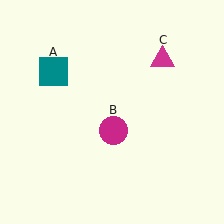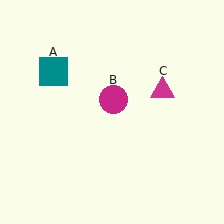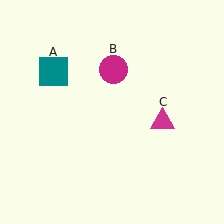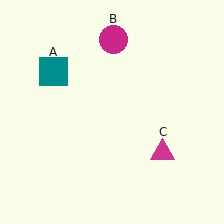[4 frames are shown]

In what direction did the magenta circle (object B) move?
The magenta circle (object B) moved up.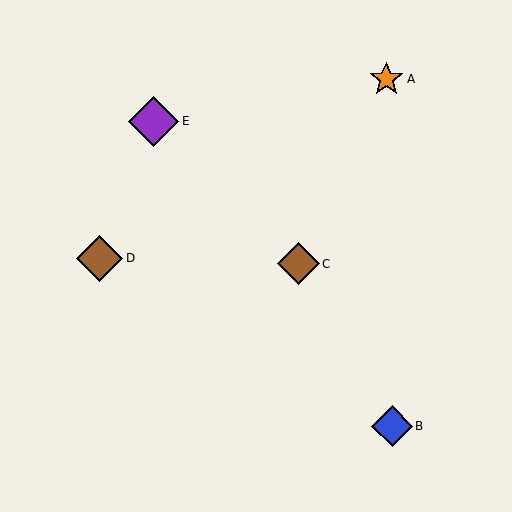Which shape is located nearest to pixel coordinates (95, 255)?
The brown diamond (labeled D) at (99, 258) is nearest to that location.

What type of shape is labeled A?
Shape A is an orange star.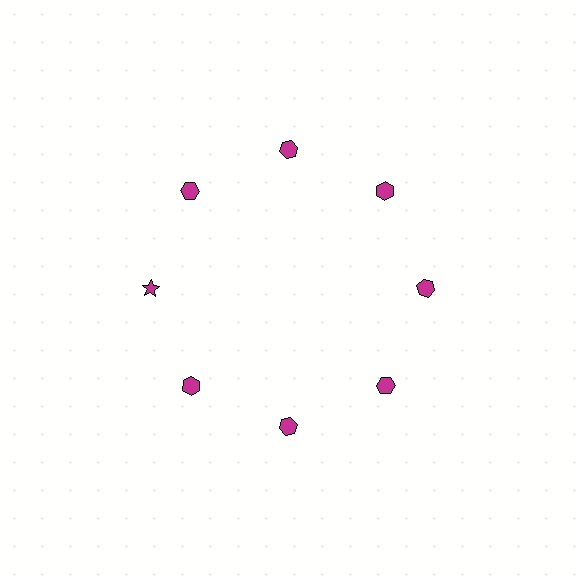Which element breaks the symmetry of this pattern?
The magenta star at roughly the 9 o'clock position breaks the symmetry. All other shapes are magenta hexagons.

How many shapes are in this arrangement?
There are 8 shapes arranged in a ring pattern.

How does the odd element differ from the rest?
It has a different shape: star instead of hexagon.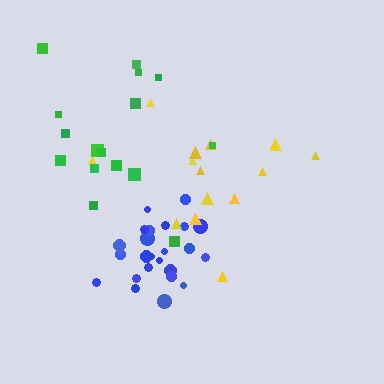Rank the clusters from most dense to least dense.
blue, green, yellow.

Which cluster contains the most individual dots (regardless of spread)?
Blue (24).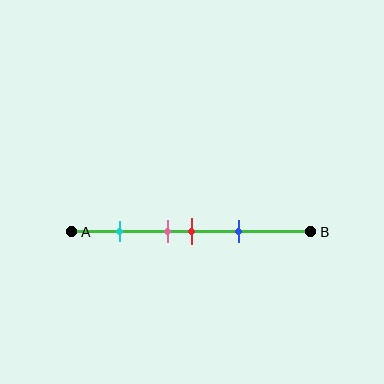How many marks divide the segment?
There are 4 marks dividing the segment.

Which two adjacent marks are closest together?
The pink and red marks are the closest adjacent pair.